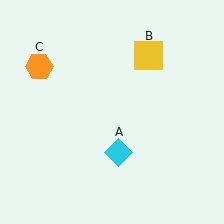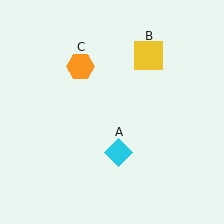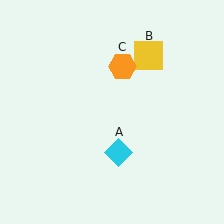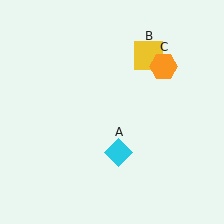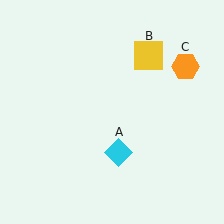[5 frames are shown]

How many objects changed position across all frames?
1 object changed position: orange hexagon (object C).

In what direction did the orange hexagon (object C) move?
The orange hexagon (object C) moved right.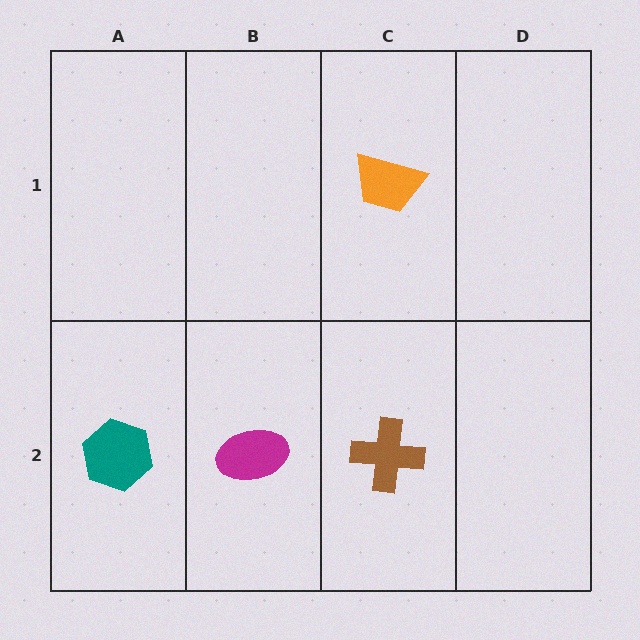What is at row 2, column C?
A brown cross.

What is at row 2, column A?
A teal hexagon.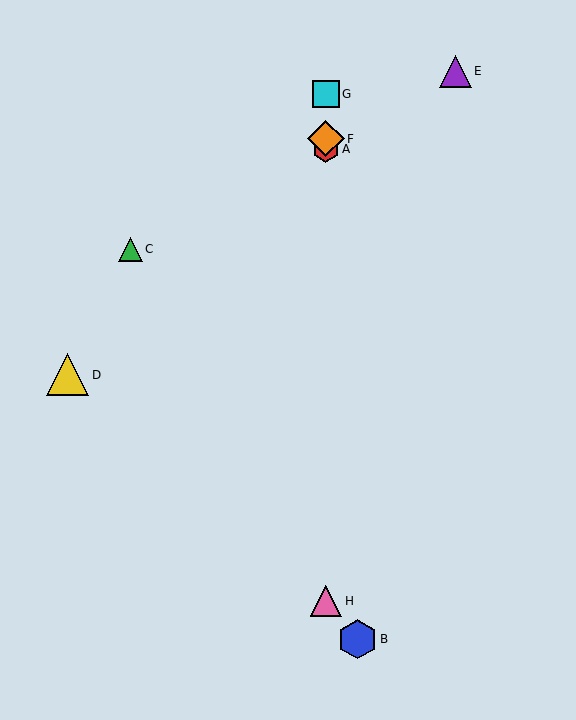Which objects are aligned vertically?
Objects A, F, G, H are aligned vertically.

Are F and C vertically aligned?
No, F is at x≈326 and C is at x≈131.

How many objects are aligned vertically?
4 objects (A, F, G, H) are aligned vertically.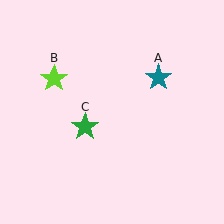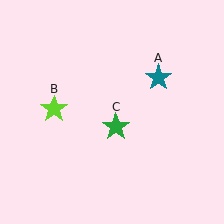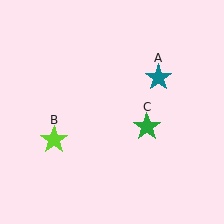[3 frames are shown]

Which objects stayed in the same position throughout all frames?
Teal star (object A) remained stationary.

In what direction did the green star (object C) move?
The green star (object C) moved right.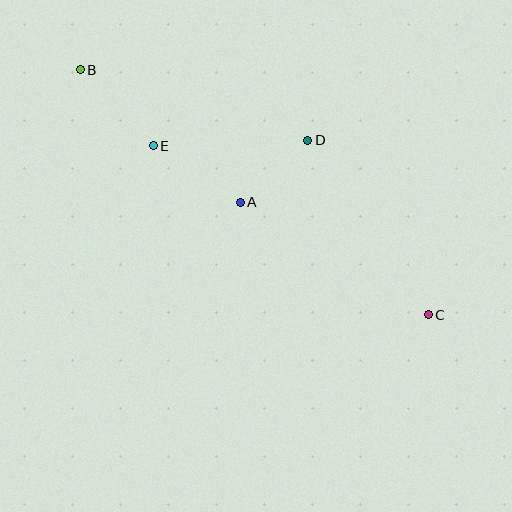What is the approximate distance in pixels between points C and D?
The distance between C and D is approximately 212 pixels.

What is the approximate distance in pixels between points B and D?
The distance between B and D is approximately 238 pixels.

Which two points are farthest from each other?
Points B and C are farthest from each other.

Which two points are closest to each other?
Points A and D are closest to each other.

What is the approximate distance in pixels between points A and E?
The distance between A and E is approximately 104 pixels.